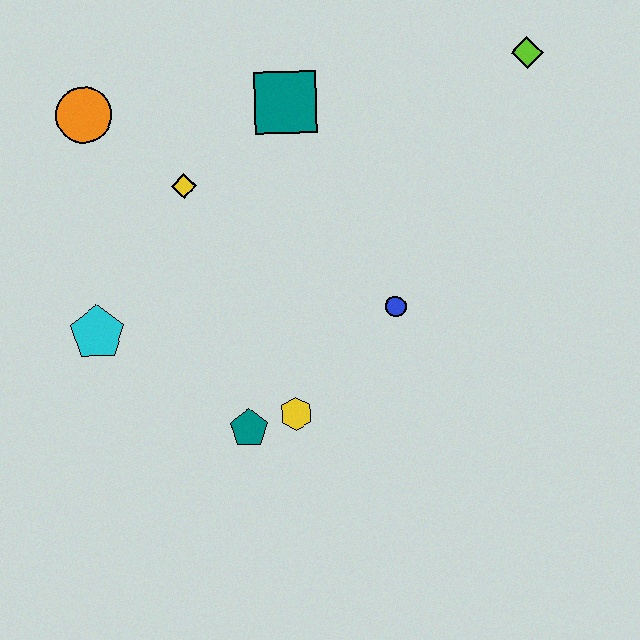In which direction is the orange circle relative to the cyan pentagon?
The orange circle is above the cyan pentagon.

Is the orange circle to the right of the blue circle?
No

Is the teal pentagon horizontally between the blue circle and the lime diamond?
No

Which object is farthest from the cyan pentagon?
The lime diamond is farthest from the cyan pentagon.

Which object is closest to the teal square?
The yellow diamond is closest to the teal square.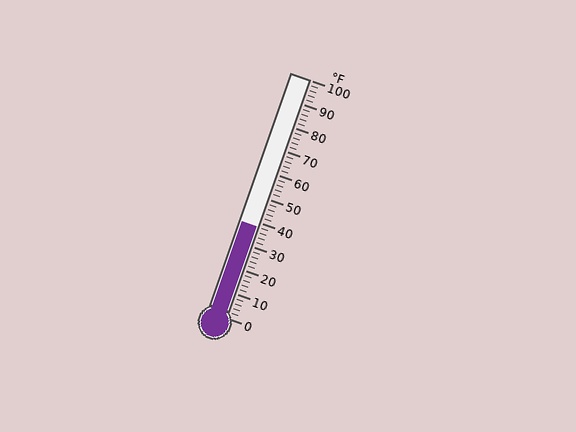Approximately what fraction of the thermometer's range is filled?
The thermometer is filled to approximately 40% of its range.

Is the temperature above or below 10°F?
The temperature is above 10°F.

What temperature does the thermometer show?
The thermometer shows approximately 38°F.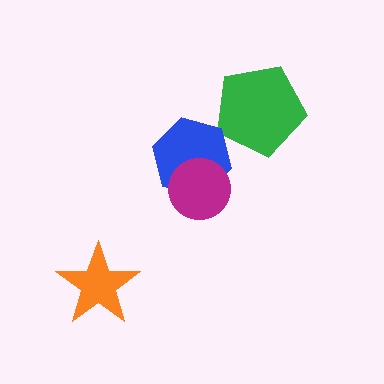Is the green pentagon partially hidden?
No, no other shape covers it.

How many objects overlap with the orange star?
0 objects overlap with the orange star.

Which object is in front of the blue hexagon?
The magenta circle is in front of the blue hexagon.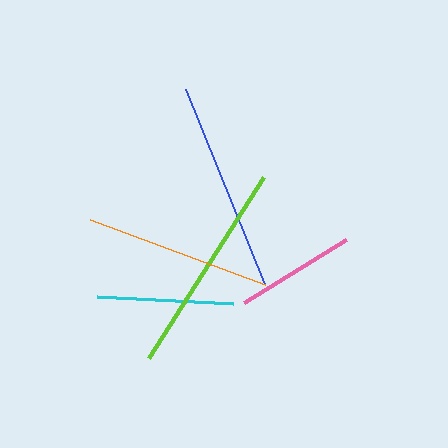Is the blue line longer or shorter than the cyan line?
The blue line is longer than the cyan line.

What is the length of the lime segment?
The lime segment is approximately 215 pixels long.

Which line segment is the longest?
The lime line is the longest at approximately 215 pixels.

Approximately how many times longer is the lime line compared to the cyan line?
The lime line is approximately 1.6 times the length of the cyan line.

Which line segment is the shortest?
The pink line is the shortest at approximately 119 pixels.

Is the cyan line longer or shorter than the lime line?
The lime line is longer than the cyan line.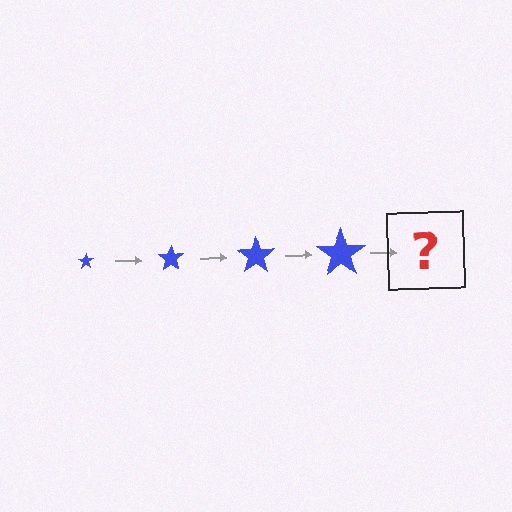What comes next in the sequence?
The next element should be a blue star, larger than the previous one.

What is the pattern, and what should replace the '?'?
The pattern is that the star gets progressively larger each step. The '?' should be a blue star, larger than the previous one.